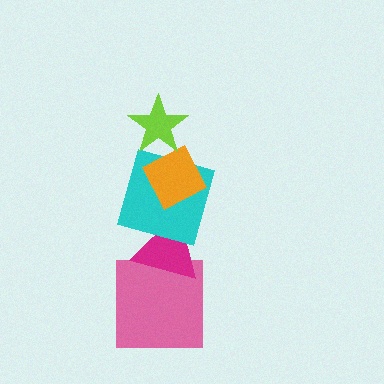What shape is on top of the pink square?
The magenta triangle is on top of the pink square.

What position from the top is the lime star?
The lime star is 1st from the top.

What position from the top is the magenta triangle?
The magenta triangle is 4th from the top.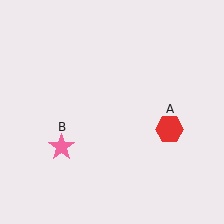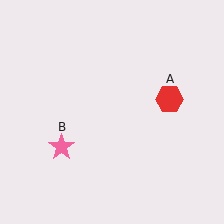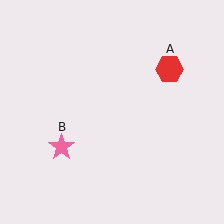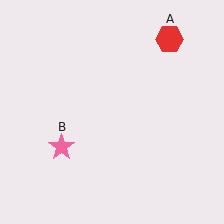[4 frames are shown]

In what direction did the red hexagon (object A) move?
The red hexagon (object A) moved up.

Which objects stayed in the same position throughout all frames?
Pink star (object B) remained stationary.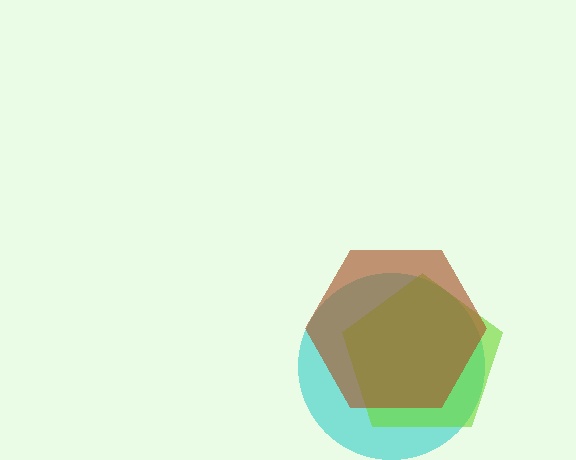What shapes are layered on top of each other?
The layered shapes are: a cyan circle, a lime pentagon, a brown hexagon.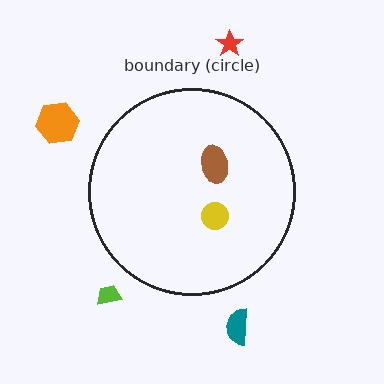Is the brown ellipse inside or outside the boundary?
Inside.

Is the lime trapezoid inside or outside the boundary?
Outside.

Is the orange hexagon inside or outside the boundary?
Outside.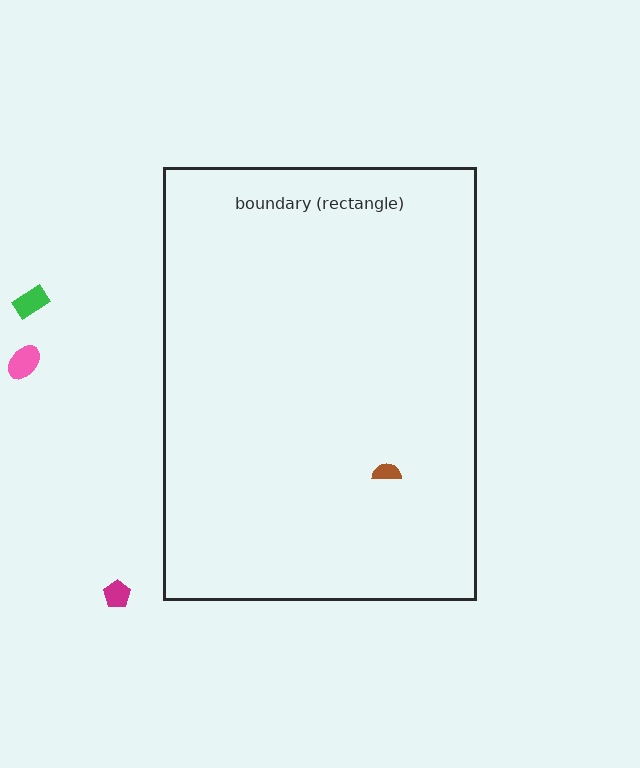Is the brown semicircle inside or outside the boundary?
Inside.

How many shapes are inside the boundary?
1 inside, 3 outside.